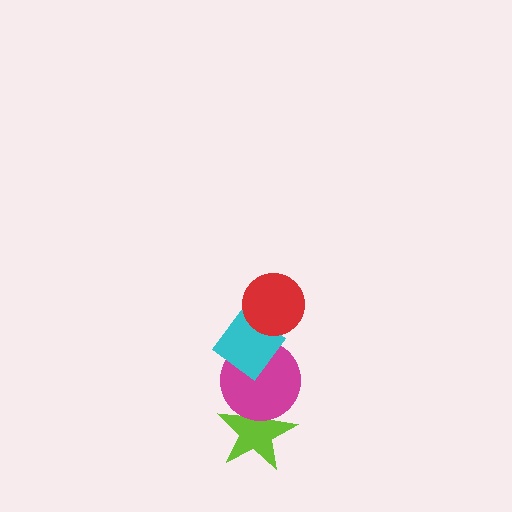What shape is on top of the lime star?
The magenta circle is on top of the lime star.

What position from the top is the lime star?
The lime star is 4th from the top.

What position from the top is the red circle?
The red circle is 1st from the top.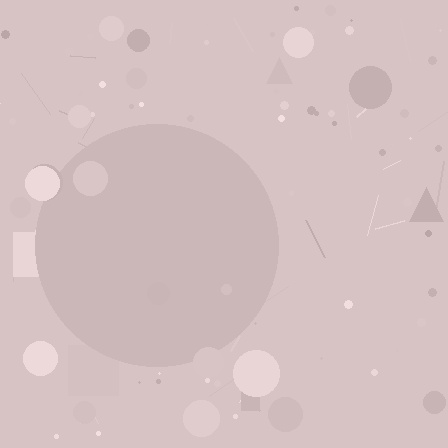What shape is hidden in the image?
A circle is hidden in the image.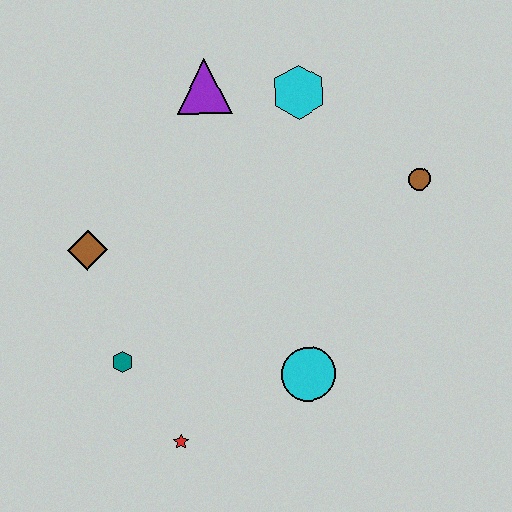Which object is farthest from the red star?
The cyan hexagon is farthest from the red star.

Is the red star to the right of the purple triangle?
No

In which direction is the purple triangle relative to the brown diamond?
The purple triangle is above the brown diamond.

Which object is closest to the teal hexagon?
The red star is closest to the teal hexagon.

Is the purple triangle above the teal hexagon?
Yes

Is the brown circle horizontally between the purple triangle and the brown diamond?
No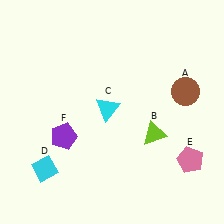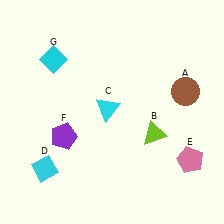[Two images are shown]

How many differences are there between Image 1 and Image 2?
There is 1 difference between the two images.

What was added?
A cyan diamond (G) was added in Image 2.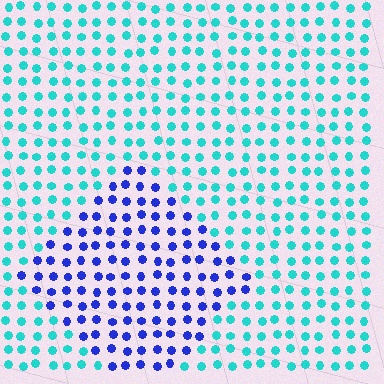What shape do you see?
I see a diamond.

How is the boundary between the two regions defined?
The boundary is defined purely by a slight shift in hue (about 59 degrees). Spacing, size, and orientation are identical on both sides.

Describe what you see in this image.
The image is filled with small cyan elements in a uniform arrangement. A diamond-shaped region is visible where the elements are tinted to a slightly different hue, forming a subtle color boundary.